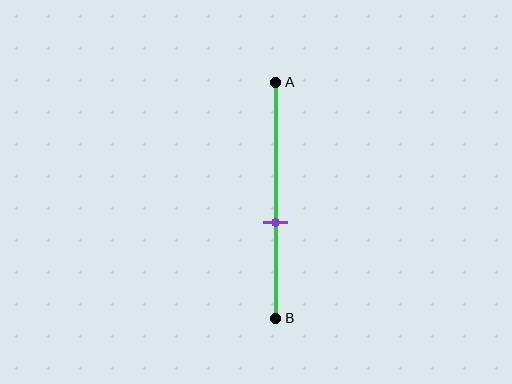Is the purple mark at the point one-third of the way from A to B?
No, the mark is at about 60% from A, not at the 33% one-third point.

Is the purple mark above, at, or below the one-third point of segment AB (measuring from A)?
The purple mark is below the one-third point of segment AB.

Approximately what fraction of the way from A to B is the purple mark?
The purple mark is approximately 60% of the way from A to B.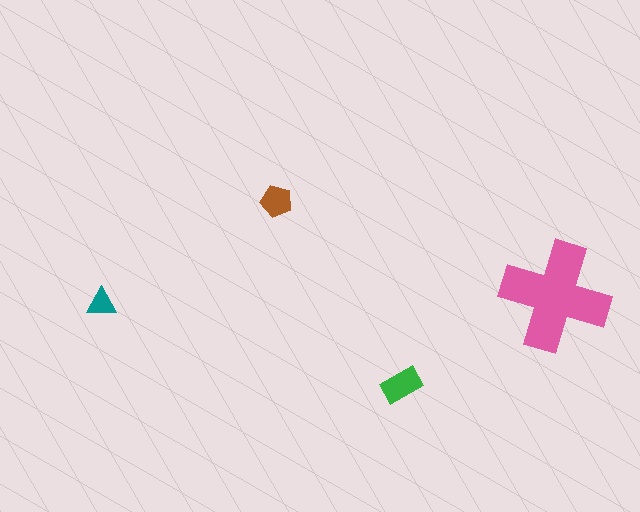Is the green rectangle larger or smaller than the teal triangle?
Larger.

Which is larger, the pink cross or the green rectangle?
The pink cross.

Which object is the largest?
The pink cross.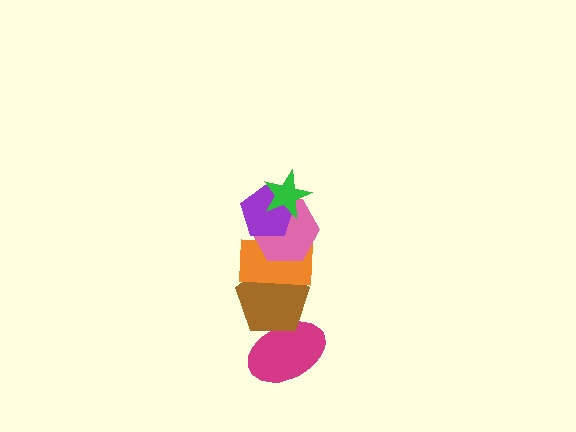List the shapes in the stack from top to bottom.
From top to bottom: the green star, the purple pentagon, the pink hexagon, the orange rectangle, the brown pentagon, the magenta ellipse.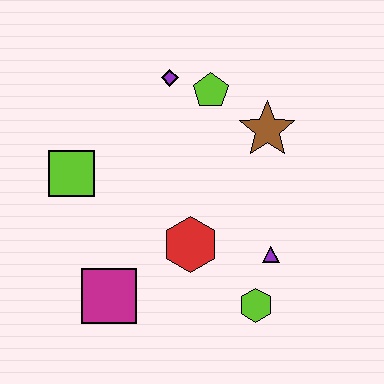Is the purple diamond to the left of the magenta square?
No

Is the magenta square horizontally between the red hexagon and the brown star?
No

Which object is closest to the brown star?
The lime pentagon is closest to the brown star.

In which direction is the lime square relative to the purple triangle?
The lime square is to the left of the purple triangle.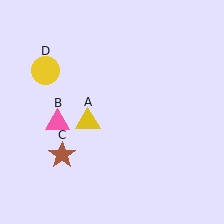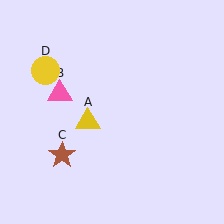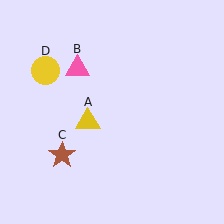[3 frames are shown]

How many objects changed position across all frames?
1 object changed position: pink triangle (object B).